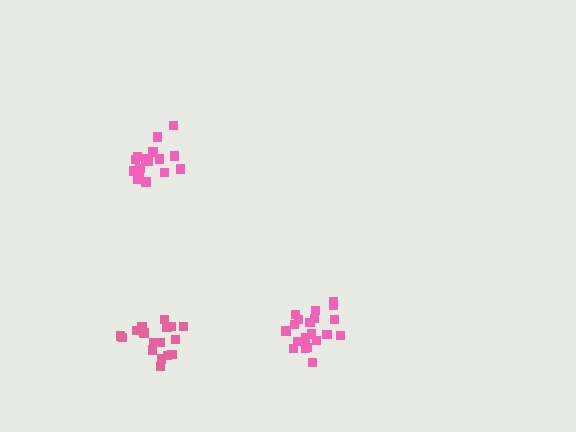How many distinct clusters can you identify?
There are 3 distinct clusters.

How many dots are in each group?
Group 1: 19 dots, Group 2: 20 dots, Group 3: 16 dots (55 total).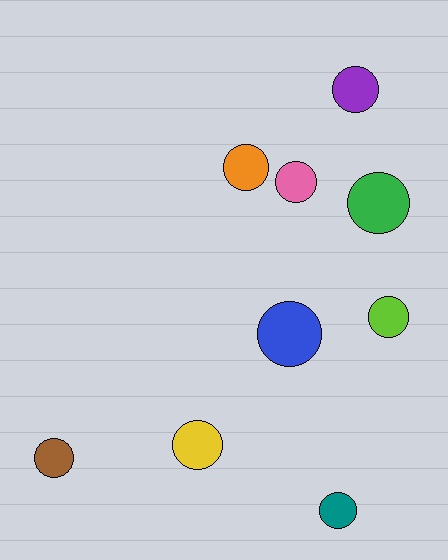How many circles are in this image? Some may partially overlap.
There are 9 circles.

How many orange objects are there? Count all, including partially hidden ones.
There is 1 orange object.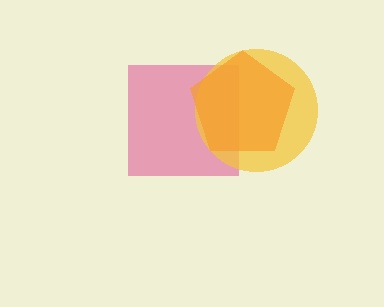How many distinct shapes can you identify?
There are 3 distinct shapes: a pink square, a yellow circle, an orange pentagon.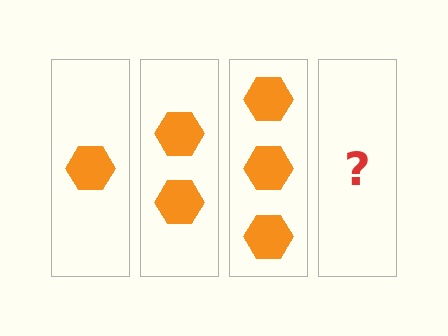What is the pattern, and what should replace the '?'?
The pattern is that each step adds one more hexagon. The '?' should be 4 hexagons.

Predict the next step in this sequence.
The next step is 4 hexagons.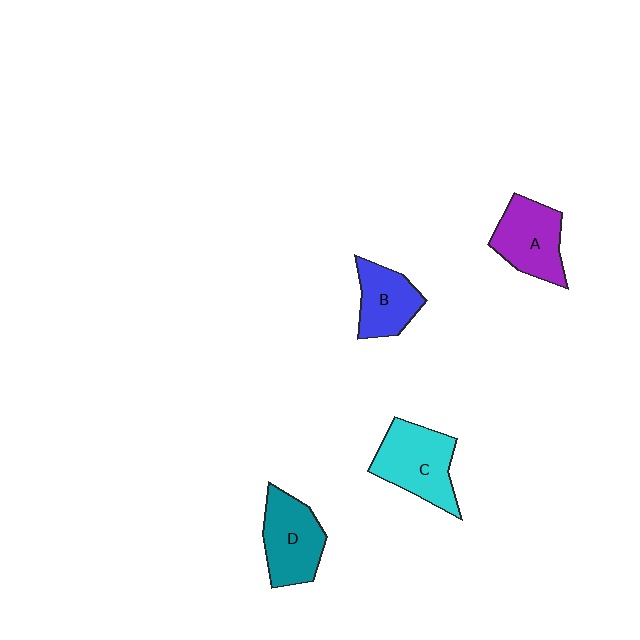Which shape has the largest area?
Shape C (cyan).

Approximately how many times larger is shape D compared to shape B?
Approximately 1.2 times.